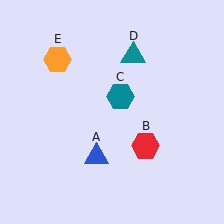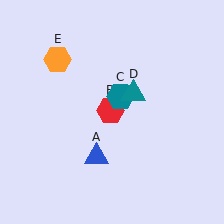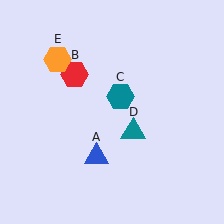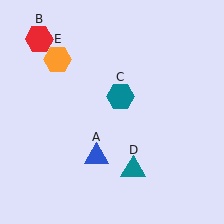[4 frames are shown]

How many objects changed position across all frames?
2 objects changed position: red hexagon (object B), teal triangle (object D).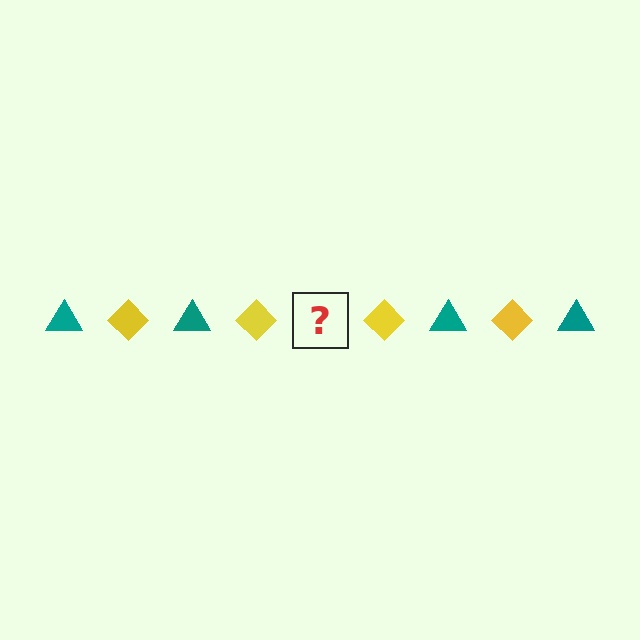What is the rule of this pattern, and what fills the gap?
The rule is that the pattern alternates between teal triangle and yellow diamond. The gap should be filled with a teal triangle.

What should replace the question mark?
The question mark should be replaced with a teal triangle.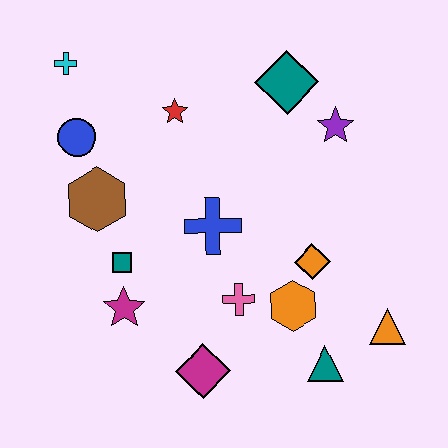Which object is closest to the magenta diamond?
The pink cross is closest to the magenta diamond.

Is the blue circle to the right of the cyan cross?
Yes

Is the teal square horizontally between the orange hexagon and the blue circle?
Yes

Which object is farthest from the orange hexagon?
The cyan cross is farthest from the orange hexagon.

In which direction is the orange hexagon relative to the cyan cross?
The orange hexagon is below the cyan cross.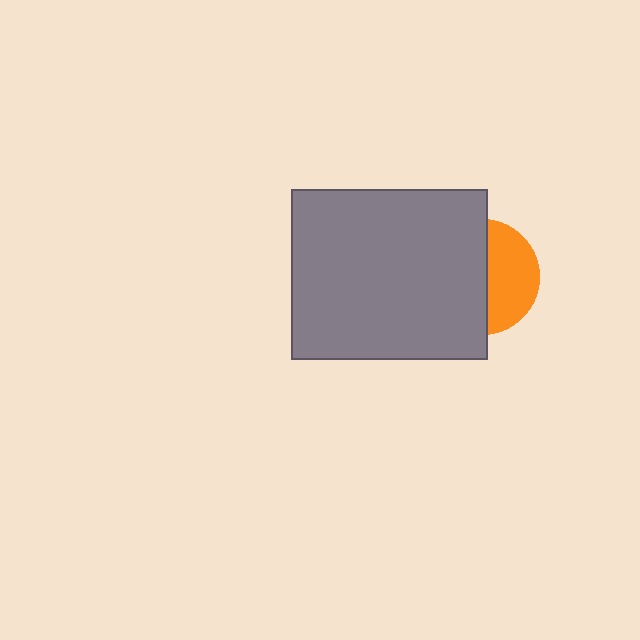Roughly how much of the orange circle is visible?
A small part of it is visible (roughly 44%).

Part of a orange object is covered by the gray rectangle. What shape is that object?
It is a circle.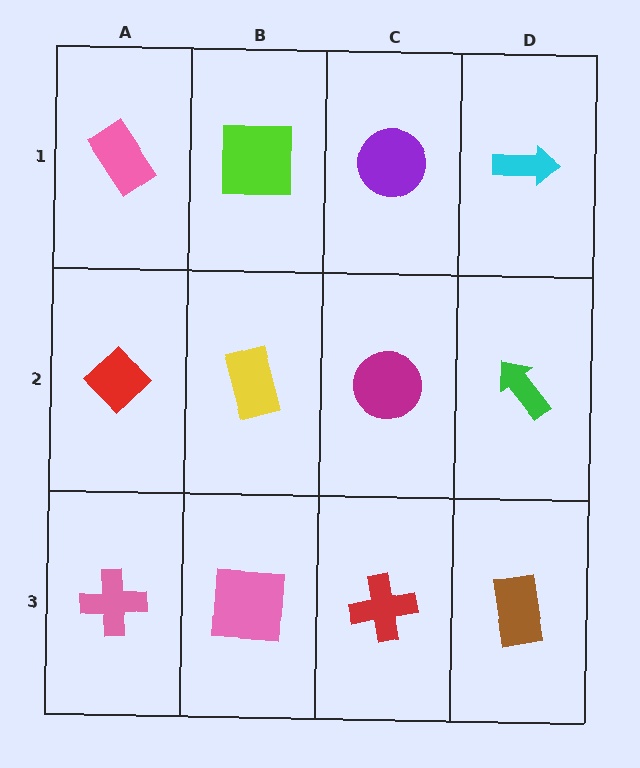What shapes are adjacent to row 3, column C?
A magenta circle (row 2, column C), a pink square (row 3, column B), a brown rectangle (row 3, column D).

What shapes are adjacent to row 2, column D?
A cyan arrow (row 1, column D), a brown rectangle (row 3, column D), a magenta circle (row 2, column C).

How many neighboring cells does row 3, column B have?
3.